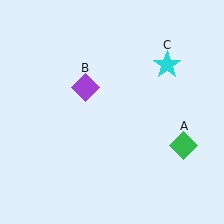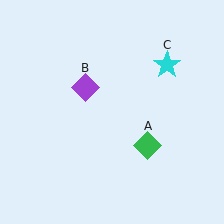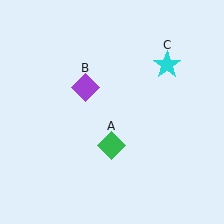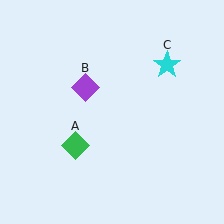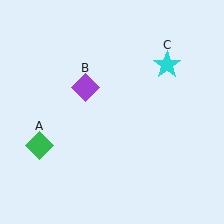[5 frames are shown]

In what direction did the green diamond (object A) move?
The green diamond (object A) moved left.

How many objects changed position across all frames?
1 object changed position: green diamond (object A).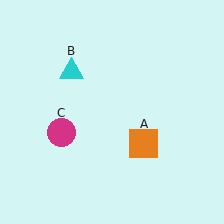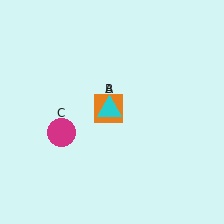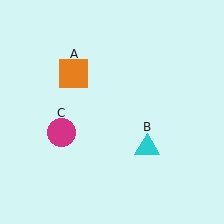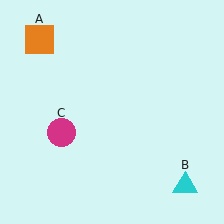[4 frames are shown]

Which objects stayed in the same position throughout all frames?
Magenta circle (object C) remained stationary.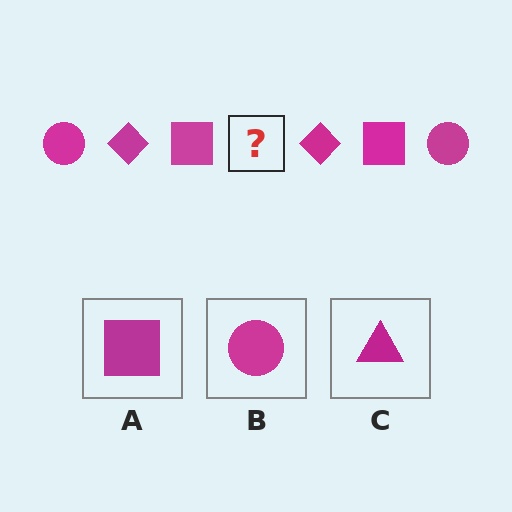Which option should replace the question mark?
Option B.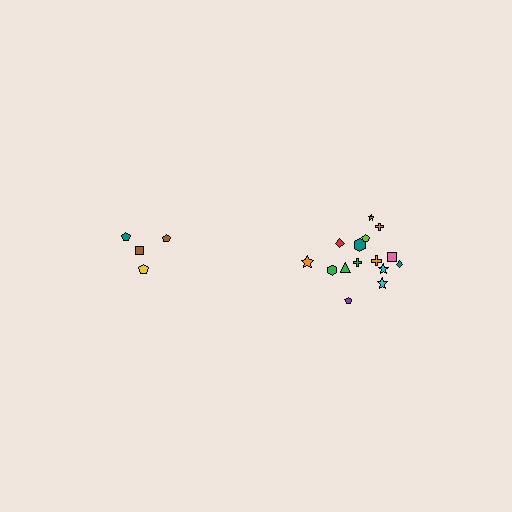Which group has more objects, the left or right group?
The right group.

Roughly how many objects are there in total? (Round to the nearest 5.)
Roughly 20 objects in total.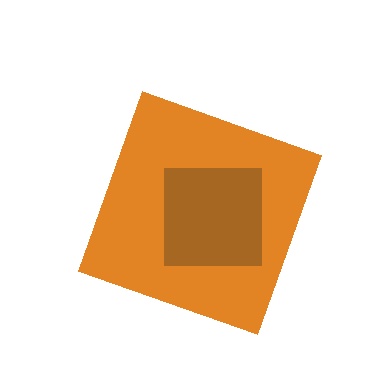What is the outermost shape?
The orange diamond.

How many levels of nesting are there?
2.